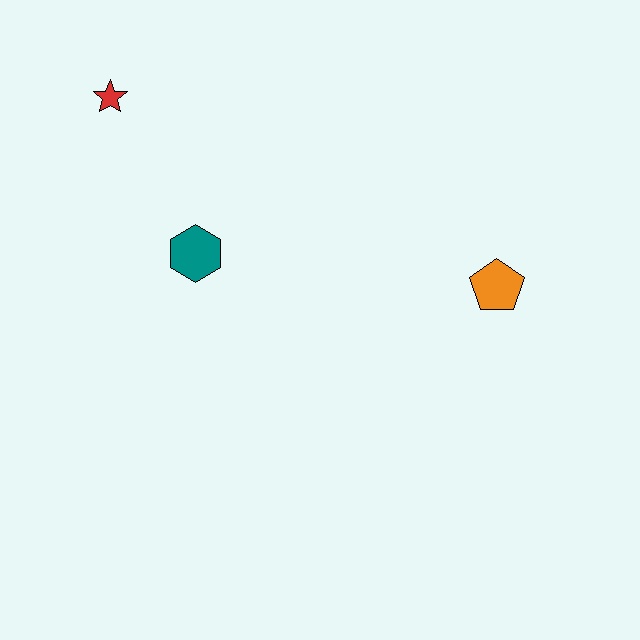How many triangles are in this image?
There are no triangles.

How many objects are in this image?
There are 3 objects.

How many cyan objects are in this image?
There are no cyan objects.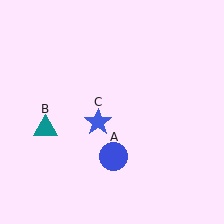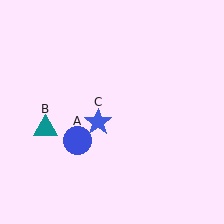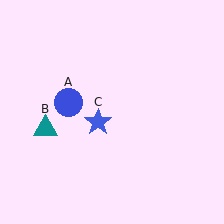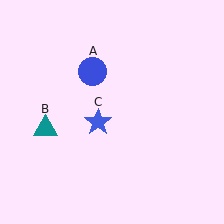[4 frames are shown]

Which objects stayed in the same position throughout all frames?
Teal triangle (object B) and blue star (object C) remained stationary.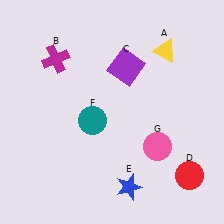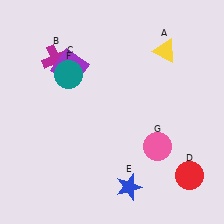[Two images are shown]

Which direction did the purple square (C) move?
The purple square (C) moved left.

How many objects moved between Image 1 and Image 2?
2 objects moved between the two images.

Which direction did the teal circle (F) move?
The teal circle (F) moved up.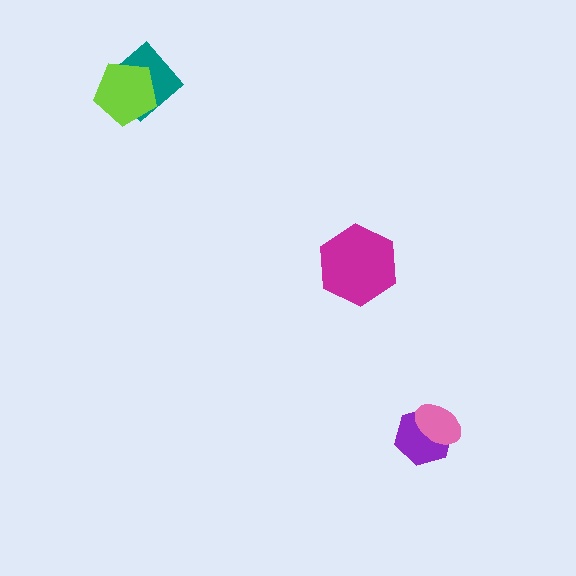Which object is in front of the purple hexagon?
The pink ellipse is in front of the purple hexagon.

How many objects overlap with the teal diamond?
1 object overlaps with the teal diamond.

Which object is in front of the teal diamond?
The lime pentagon is in front of the teal diamond.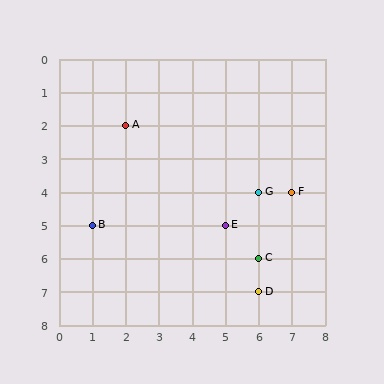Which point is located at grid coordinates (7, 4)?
Point F is at (7, 4).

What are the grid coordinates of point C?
Point C is at grid coordinates (6, 6).